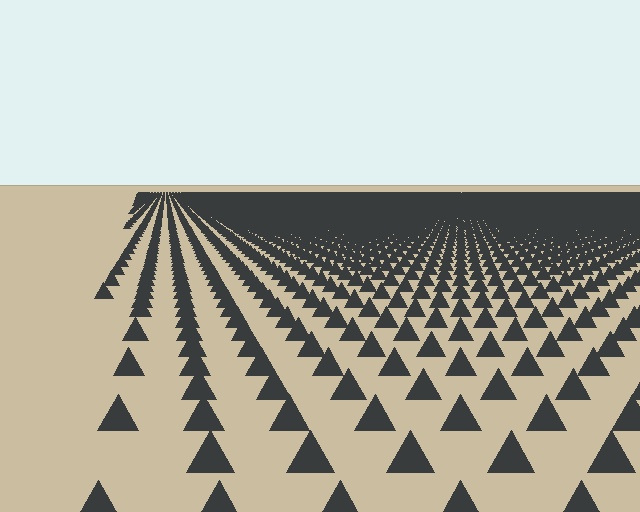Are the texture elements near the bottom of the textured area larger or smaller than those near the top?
Larger. Near the bottom, elements are closer to the viewer and appear at a bigger on-screen size.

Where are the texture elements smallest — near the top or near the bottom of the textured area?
Near the top.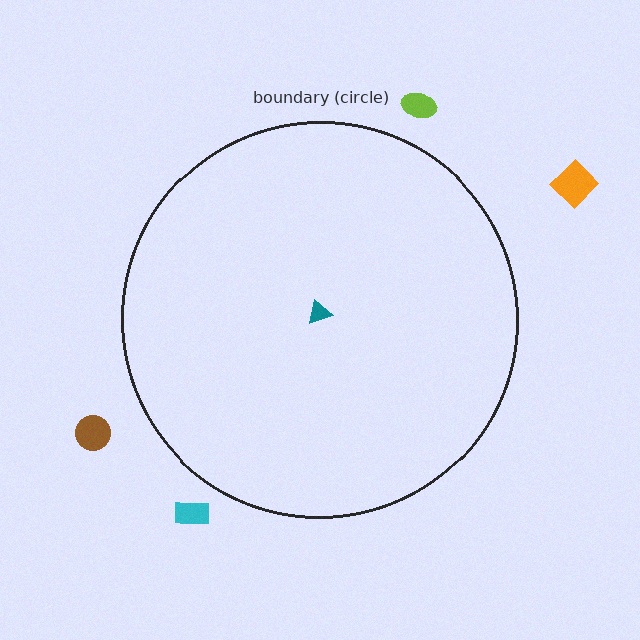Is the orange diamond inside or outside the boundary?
Outside.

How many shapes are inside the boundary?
1 inside, 4 outside.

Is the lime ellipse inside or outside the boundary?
Outside.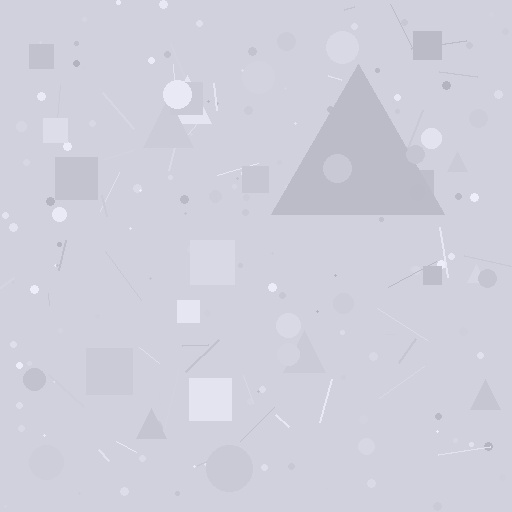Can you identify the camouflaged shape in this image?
The camouflaged shape is a triangle.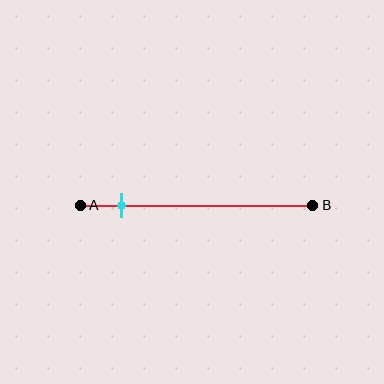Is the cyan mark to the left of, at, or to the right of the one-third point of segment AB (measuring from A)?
The cyan mark is to the left of the one-third point of segment AB.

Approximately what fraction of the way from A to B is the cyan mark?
The cyan mark is approximately 15% of the way from A to B.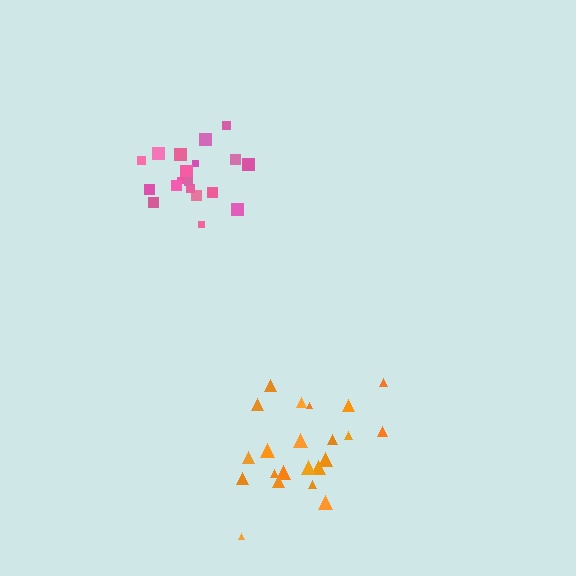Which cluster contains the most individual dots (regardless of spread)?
Orange (22).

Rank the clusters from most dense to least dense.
pink, orange.